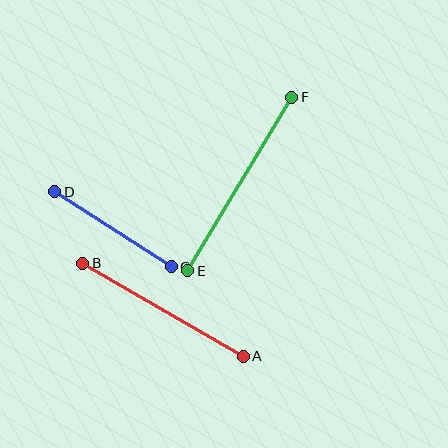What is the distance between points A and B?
The distance is approximately 185 pixels.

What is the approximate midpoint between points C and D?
The midpoint is at approximately (113, 229) pixels.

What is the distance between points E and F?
The distance is approximately 203 pixels.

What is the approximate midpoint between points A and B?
The midpoint is at approximately (163, 310) pixels.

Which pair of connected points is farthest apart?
Points E and F are farthest apart.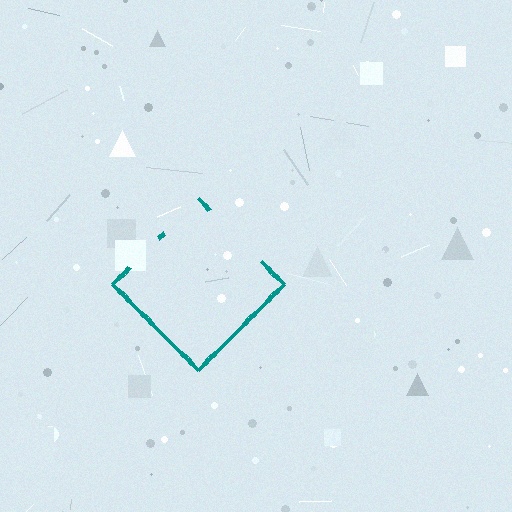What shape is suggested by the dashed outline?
The dashed outline suggests a diamond.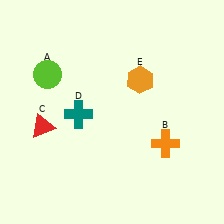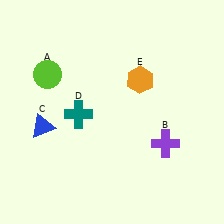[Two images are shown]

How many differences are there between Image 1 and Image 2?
There are 2 differences between the two images.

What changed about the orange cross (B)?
In Image 1, B is orange. In Image 2, it changed to purple.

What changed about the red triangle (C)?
In Image 1, C is red. In Image 2, it changed to blue.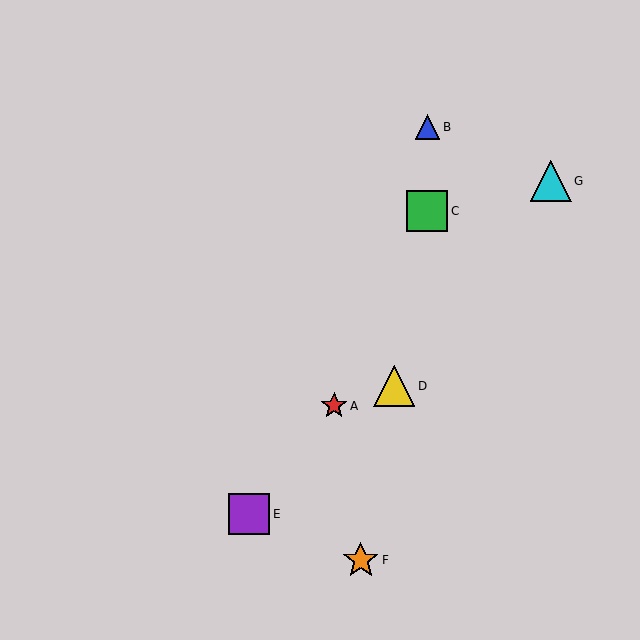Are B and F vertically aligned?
No, B is at x≈427 and F is at x≈361.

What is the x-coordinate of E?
Object E is at x≈249.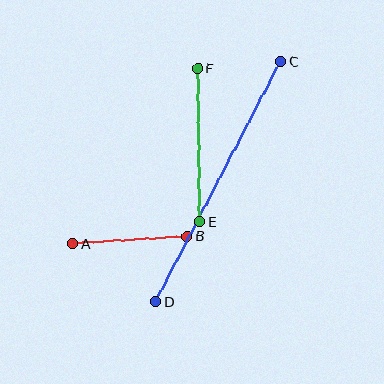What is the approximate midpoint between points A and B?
The midpoint is at approximately (130, 240) pixels.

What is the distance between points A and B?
The distance is approximately 114 pixels.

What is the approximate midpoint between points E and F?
The midpoint is at approximately (199, 145) pixels.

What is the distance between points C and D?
The distance is approximately 271 pixels.